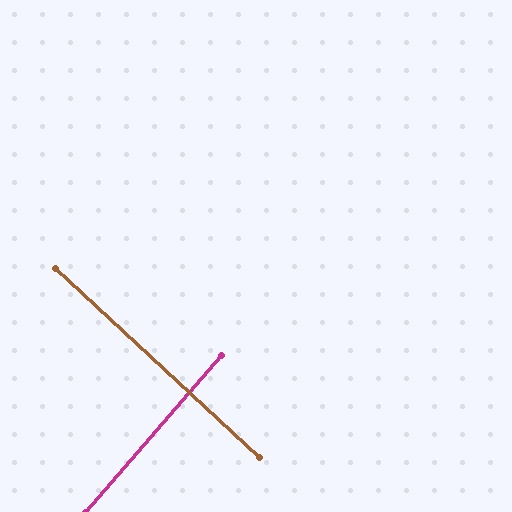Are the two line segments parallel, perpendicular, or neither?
Perpendicular — they meet at approximately 88°.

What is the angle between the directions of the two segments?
Approximately 88 degrees.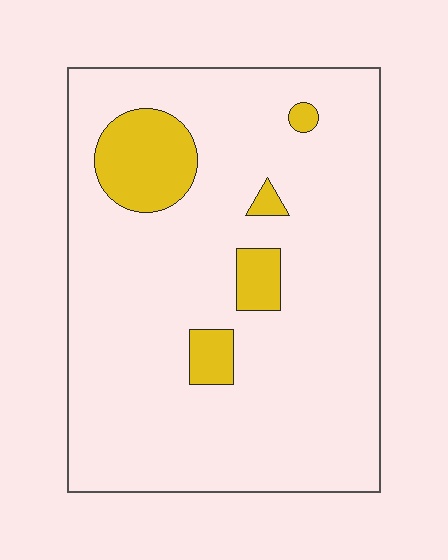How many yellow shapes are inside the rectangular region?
5.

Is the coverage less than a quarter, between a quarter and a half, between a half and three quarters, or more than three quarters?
Less than a quarter.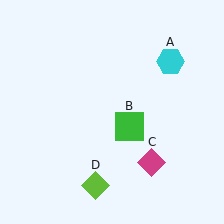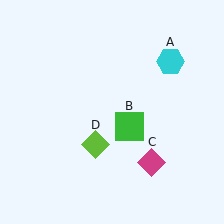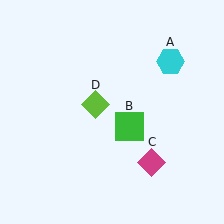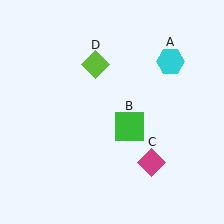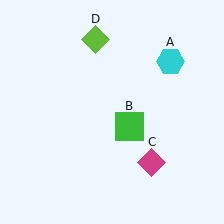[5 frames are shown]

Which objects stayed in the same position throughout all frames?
Cyan hexagon (object A) and green square (object B) and magenta diamond (object C) remained stationary.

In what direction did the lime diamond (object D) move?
The lime diamond (object D) moved up.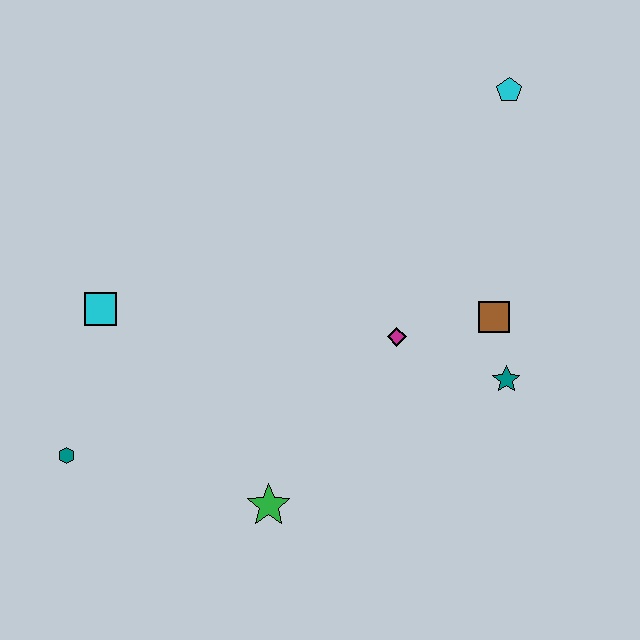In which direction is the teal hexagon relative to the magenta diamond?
The teal hexagon is to the left of the magenta diamond.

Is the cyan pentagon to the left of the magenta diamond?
No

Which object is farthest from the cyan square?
The cyan pentagon is farthest from the cyan square.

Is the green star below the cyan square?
Yes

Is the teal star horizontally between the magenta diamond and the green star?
No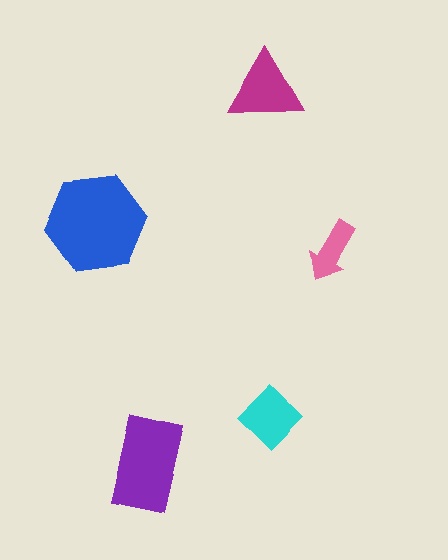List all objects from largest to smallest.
The blue hexagon, the purple rectangle, the magenta triangle, the cyan diamond, the pink arrow.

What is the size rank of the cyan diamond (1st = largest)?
4th.